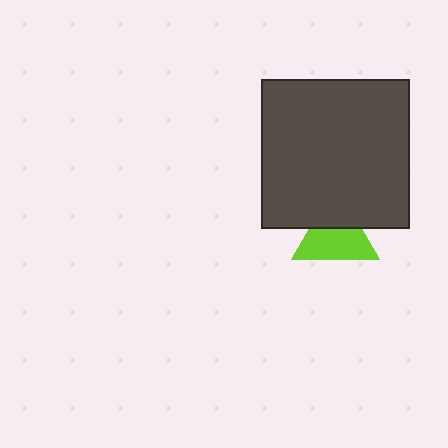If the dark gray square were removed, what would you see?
You would see the complete lime triangle.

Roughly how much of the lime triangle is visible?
About half of it is visible (roughly 63%).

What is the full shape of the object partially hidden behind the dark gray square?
The partially hidden object is a lime triangle.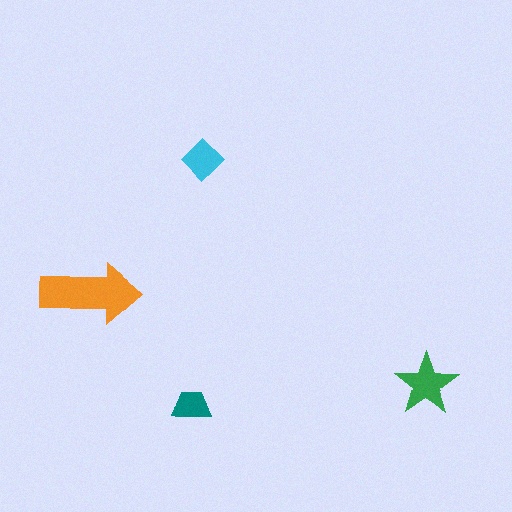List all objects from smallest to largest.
The teal trapezoid, the cyan diamond, the green star, the orange arrow.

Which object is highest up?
The cyan diamond is topmost.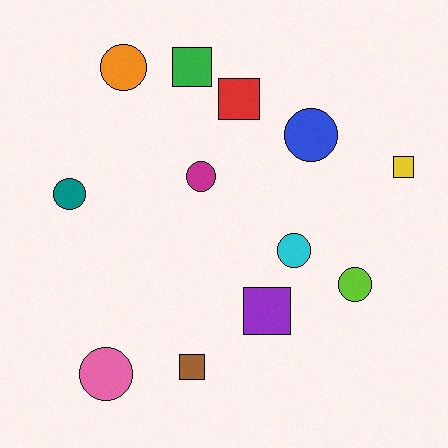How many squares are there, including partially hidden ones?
There are 5 squares.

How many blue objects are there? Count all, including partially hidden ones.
There is 1 blue object.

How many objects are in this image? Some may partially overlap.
There are 12 objects.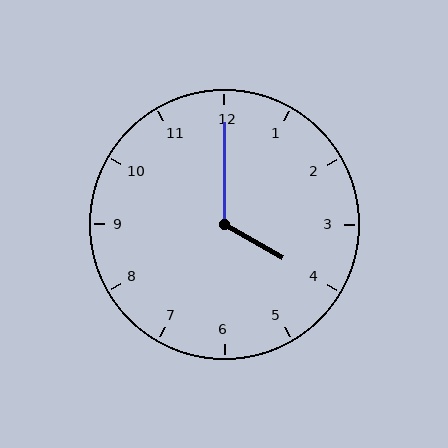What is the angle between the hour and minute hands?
Approximately 120 degrees.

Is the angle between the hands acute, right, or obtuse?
It is obtuse.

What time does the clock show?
4:00.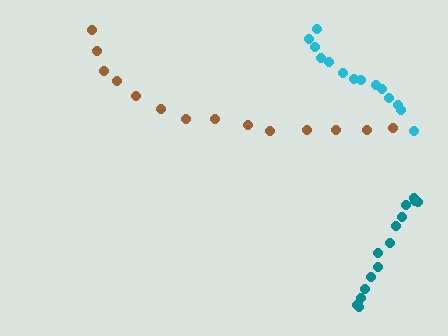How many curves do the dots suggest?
There are 3 distinct paths.